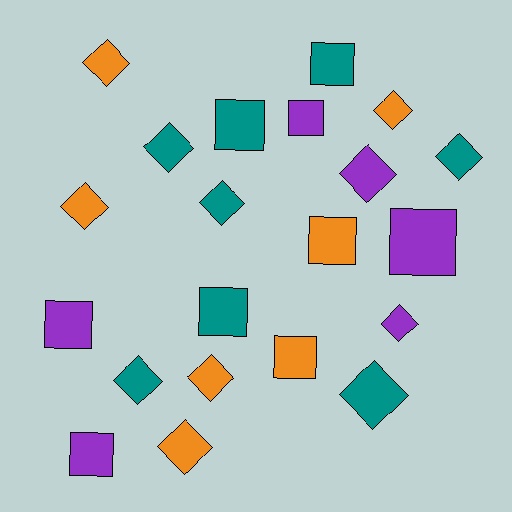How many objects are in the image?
There are 21 objects.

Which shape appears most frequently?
Diamond, with 12 objects.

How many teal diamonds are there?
There are 5 teal diamonds.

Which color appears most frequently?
Teal, with 8 objects.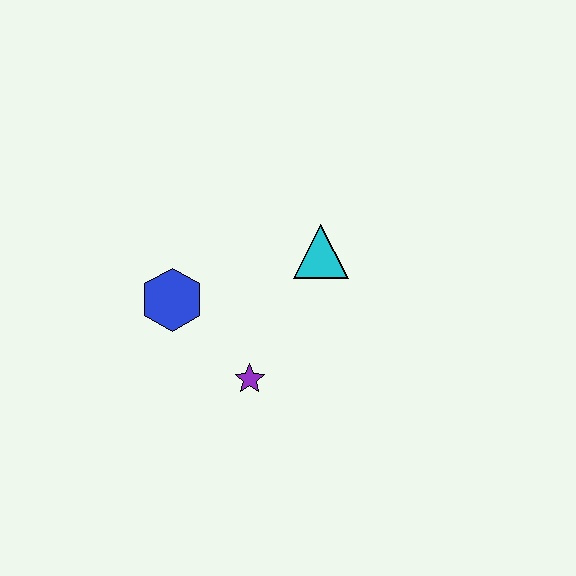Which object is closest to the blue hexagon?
The purple star is closest to the blue hexagon.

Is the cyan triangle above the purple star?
Yes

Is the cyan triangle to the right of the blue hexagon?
Yes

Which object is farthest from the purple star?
The cyan triangle is farthest from the purple star.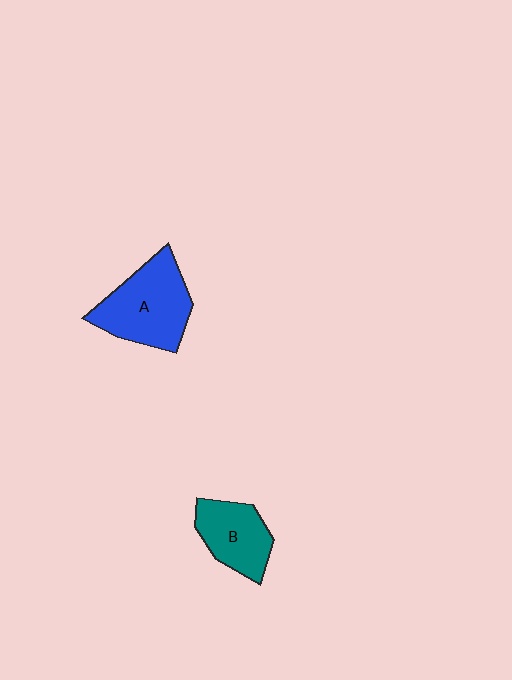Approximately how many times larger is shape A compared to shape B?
Approximately 1.5 times.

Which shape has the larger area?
Shape A (blue).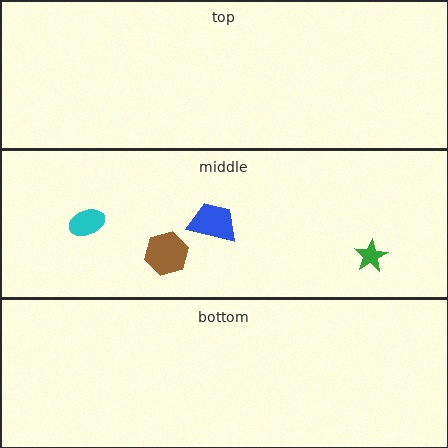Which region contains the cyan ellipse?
The middle region.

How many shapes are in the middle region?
4.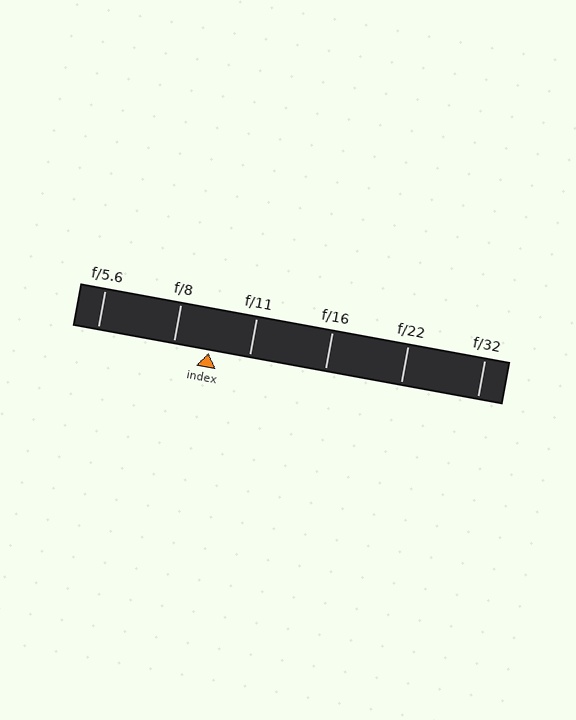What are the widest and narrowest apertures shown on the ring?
The widest aperture shown is f/5.6 and the narrowest is f/32.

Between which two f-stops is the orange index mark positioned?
The index mark is between f/8 and f/11.